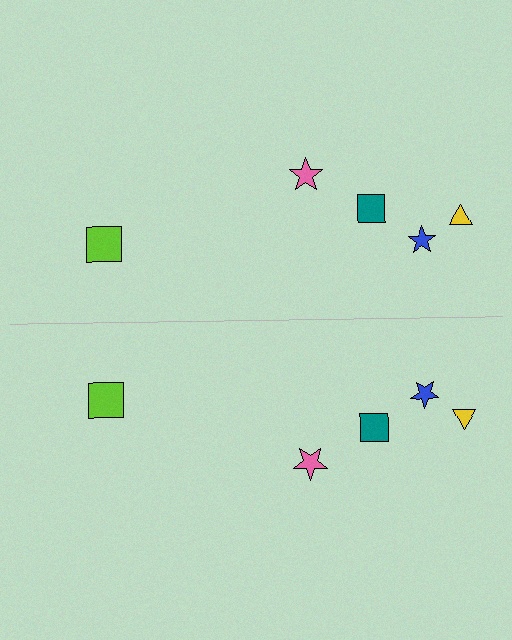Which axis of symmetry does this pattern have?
The pattern has a horizontal axis of symmetry running through the center of the image.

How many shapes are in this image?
There are 10 shapes in this image.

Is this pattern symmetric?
Yes, this pattern has bilateral (reflection) symmetry.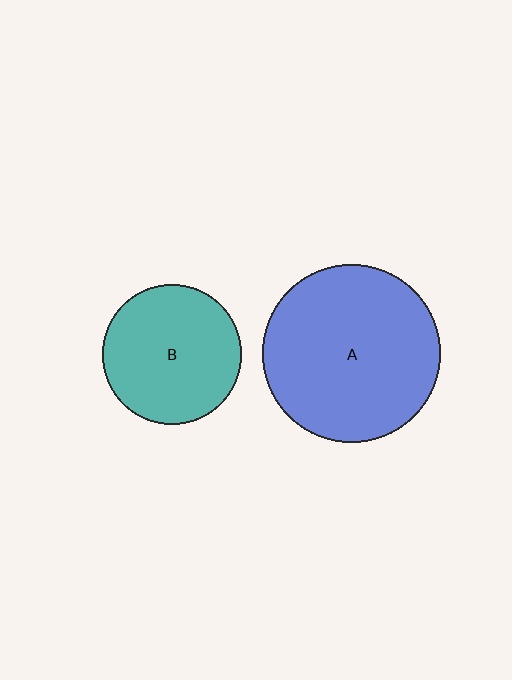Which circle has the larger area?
Circle A (blue).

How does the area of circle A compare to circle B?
Approximately 1.6 times.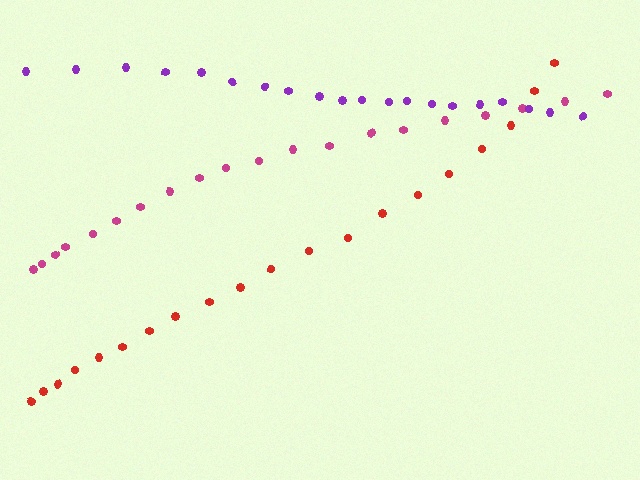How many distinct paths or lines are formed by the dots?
There are 3 distinct paths.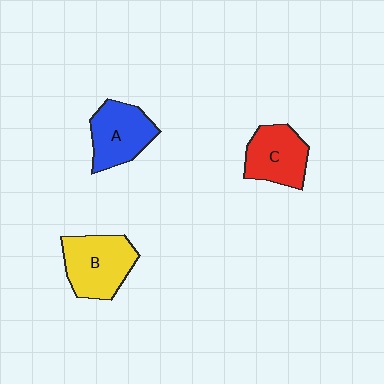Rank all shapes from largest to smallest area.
From largest to smallest: B (yellow), A (blue), C (red).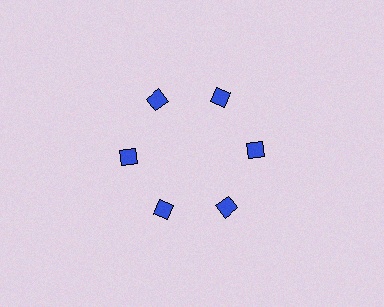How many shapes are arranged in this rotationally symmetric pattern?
There are 6 shapes, arranged in 6 groups of 1.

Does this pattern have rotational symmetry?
Yes, this pattern has 6-fold rotational symmetry. It looks the same after rotating 60 degrees around the center.